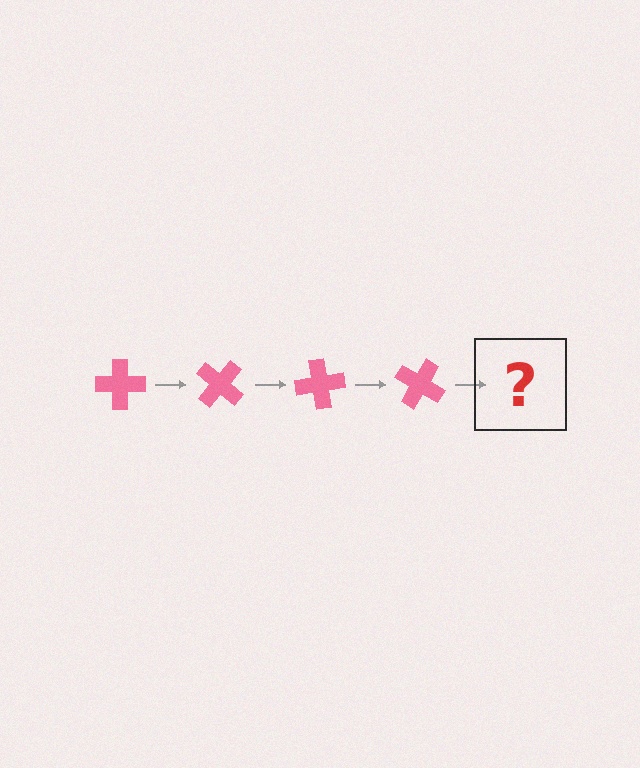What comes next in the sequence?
The next element should be a pink cross rotated 160 degrees.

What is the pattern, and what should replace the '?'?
The pattern is that the cross rotates 40 degrees each step. The '?' should be a pink cross rotated 160 degrees.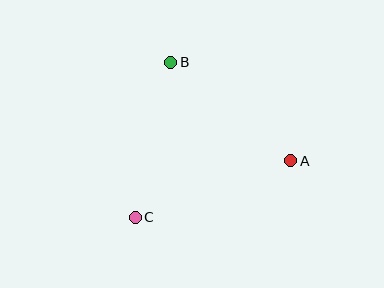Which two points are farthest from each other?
Points A and C are farthest from each other.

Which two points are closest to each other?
Points A and B are closest to each other.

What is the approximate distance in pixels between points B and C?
The distance between B and C is approximately 159 pixels.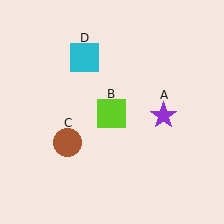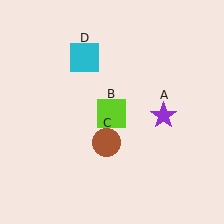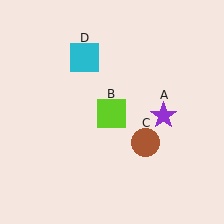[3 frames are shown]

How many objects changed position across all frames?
1 object changed position: brown circle (object C).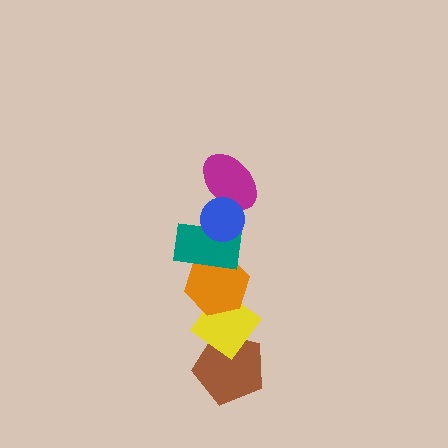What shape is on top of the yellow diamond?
The orange hexagon is on top of the yellow diamond.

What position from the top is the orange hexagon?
The orange hexagon is 4th from the top.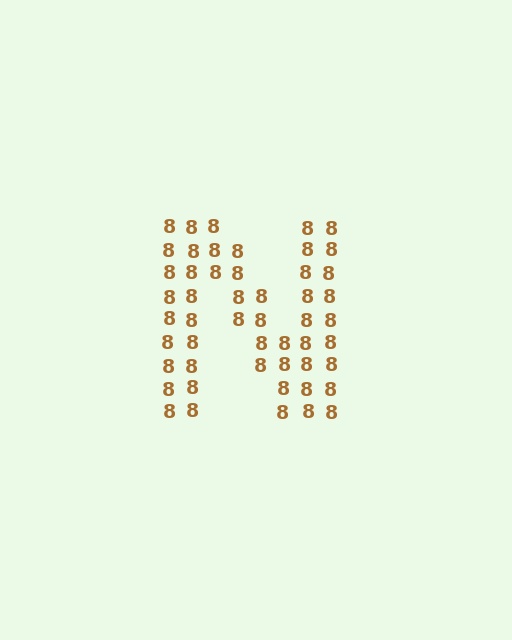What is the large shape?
The large shape is the letter N.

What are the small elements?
The small elements are digit 8's.